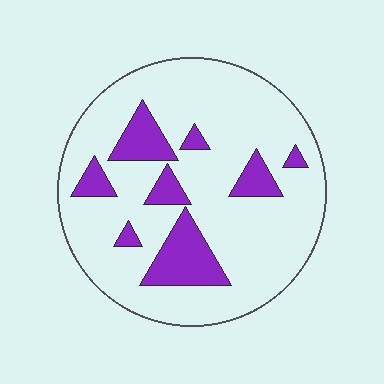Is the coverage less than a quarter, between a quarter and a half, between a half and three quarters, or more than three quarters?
Less than a quarter.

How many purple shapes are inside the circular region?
8.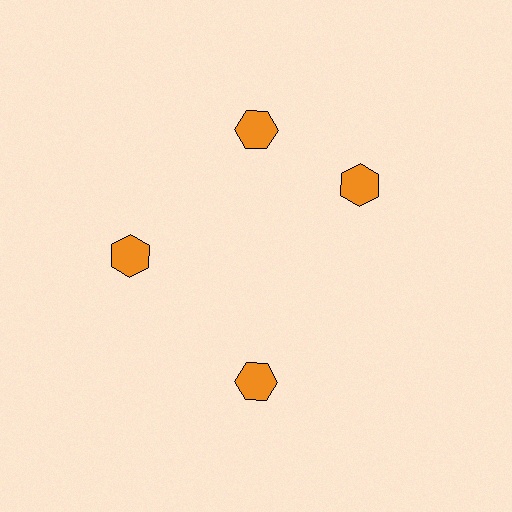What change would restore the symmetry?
The symmetry would be restored by rotating it back into even spacing with its neighbors so that all 4 hexagons sit at equal angles and equal distance from the center.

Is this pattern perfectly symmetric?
No. The 4 orange hexagons are arranged in a ring, but one element near the 3 o'clock position is rotated out of alignment along the ring, breaking the 4-fold rotational symmetry.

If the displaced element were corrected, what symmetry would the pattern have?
It would have 4-fold rotational symmetry — the pattern would map onto itself every 90 degrees.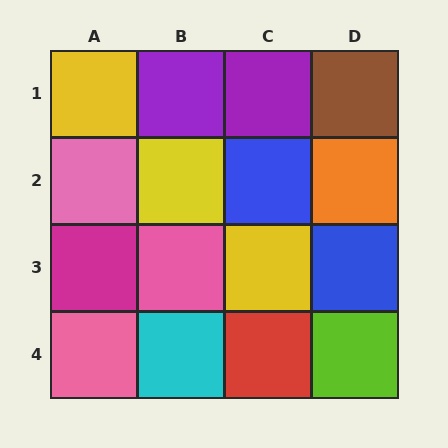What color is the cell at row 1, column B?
Purple.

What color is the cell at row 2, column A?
Pink.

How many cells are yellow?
3 cells are yellow.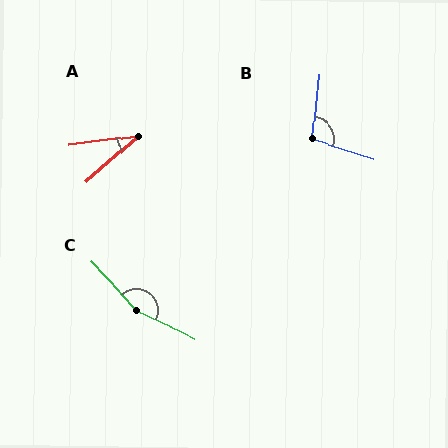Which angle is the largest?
C, at approximately 158 degrees.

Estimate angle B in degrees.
Approximately 102 degrees.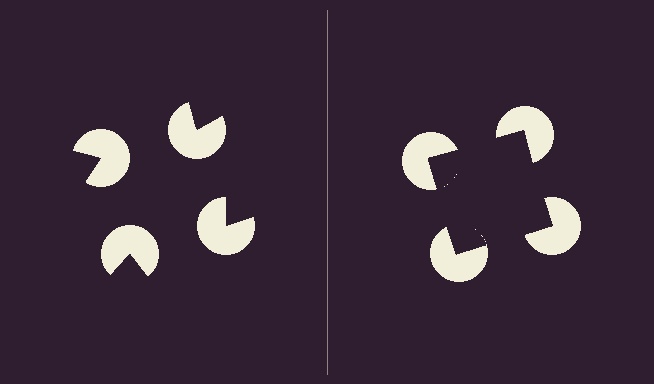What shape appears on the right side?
An illusory square.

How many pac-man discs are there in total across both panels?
8 — 4 on each side.